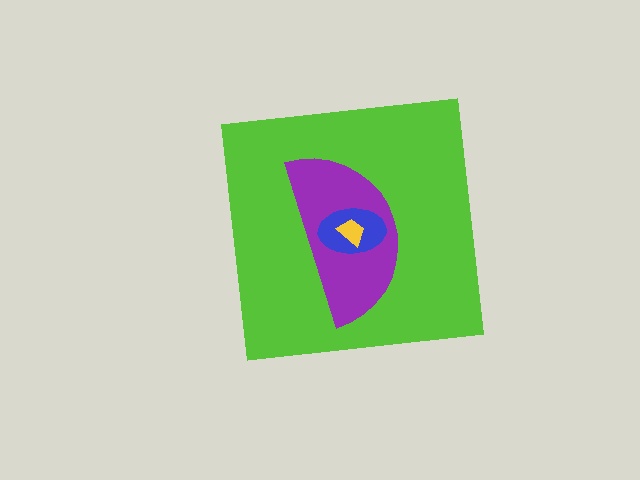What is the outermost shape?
The lime square.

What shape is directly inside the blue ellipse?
The yellow trapezoid.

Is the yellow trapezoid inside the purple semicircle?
Yes.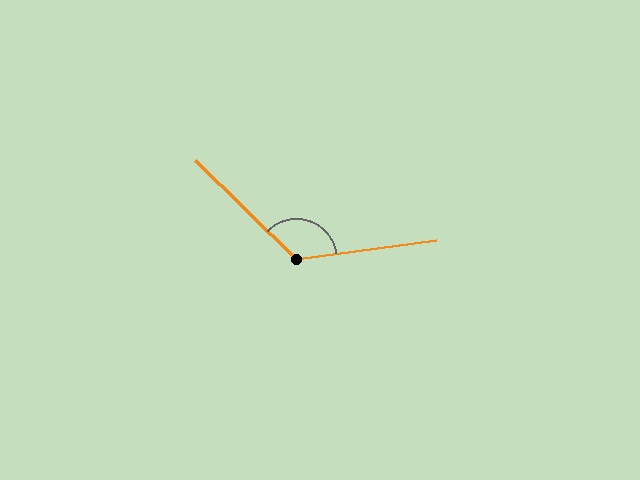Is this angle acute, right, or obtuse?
It is obtuse.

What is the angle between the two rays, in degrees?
Approximately 128 degrees.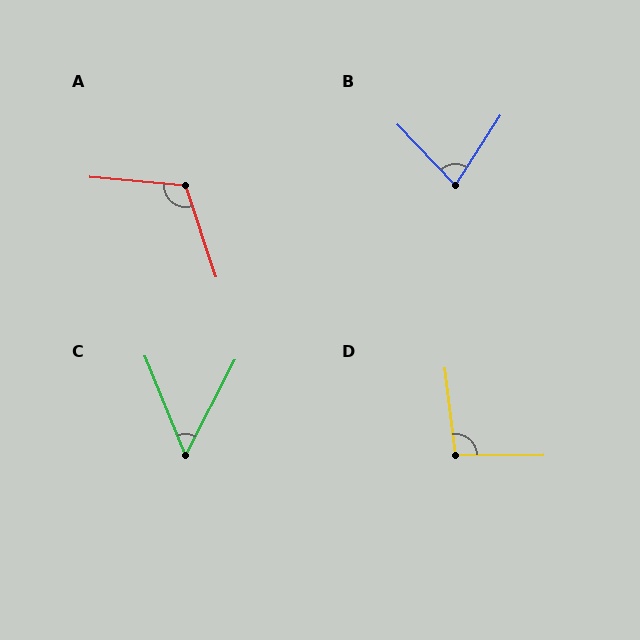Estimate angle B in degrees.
Approximately 76 degrees.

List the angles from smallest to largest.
C (49°), B (76°), D (96°), A (113°).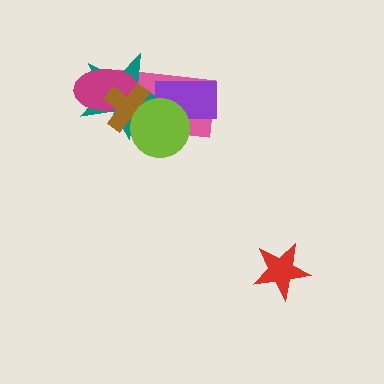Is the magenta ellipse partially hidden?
Yes, it is partially covered by another shape.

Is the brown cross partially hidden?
Yes, it is partially covered by another shape.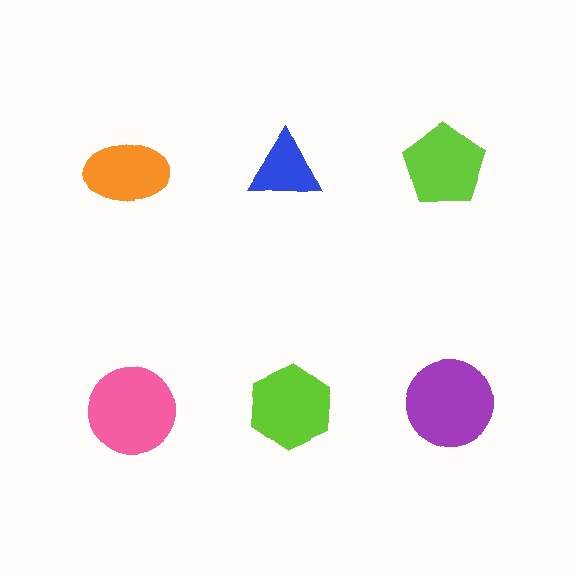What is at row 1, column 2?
A blue triangle.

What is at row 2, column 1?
A pink circle.